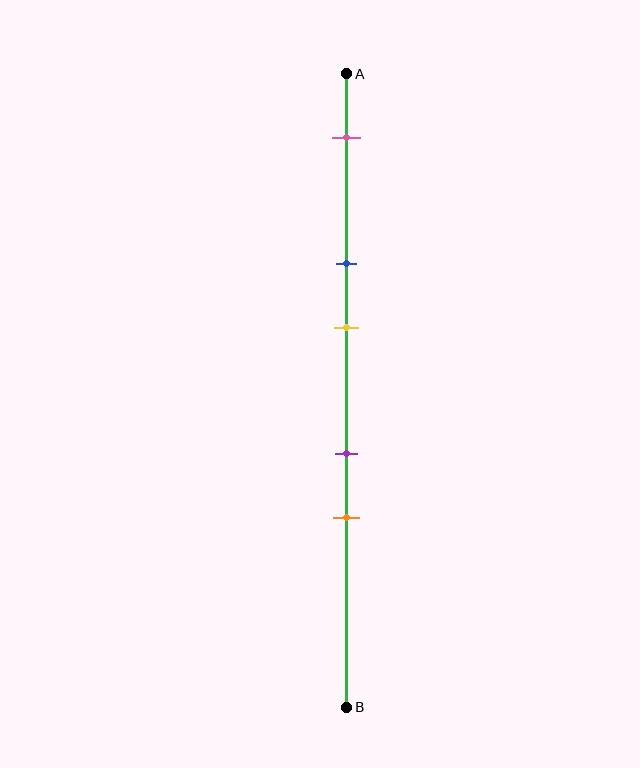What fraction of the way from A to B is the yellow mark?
The yellow mark is approximately 40% (0.4) of the way from A to B.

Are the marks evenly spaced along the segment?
No, the marks are not evenly spaced.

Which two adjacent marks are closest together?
The purple and orange marks are the closest adjacent pair.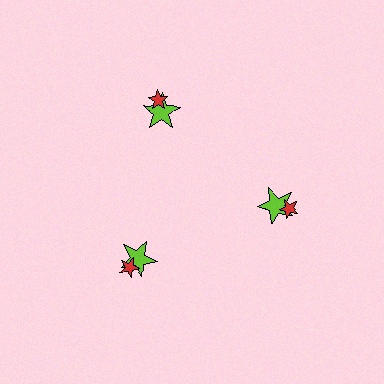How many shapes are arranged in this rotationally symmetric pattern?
There are 6 shapes, arranged in 3 groups of 2.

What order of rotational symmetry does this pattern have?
This pattern has 3-fold rotational symmetry.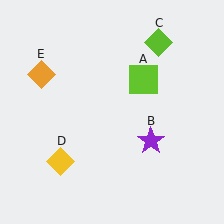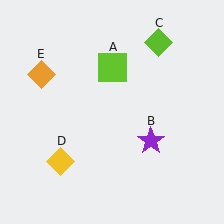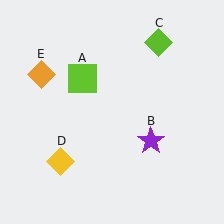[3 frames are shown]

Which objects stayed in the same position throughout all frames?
Purple star (object B) and lime diamond (object C) and yellow diamond (object D) and orange diamond (object E) remained stationary.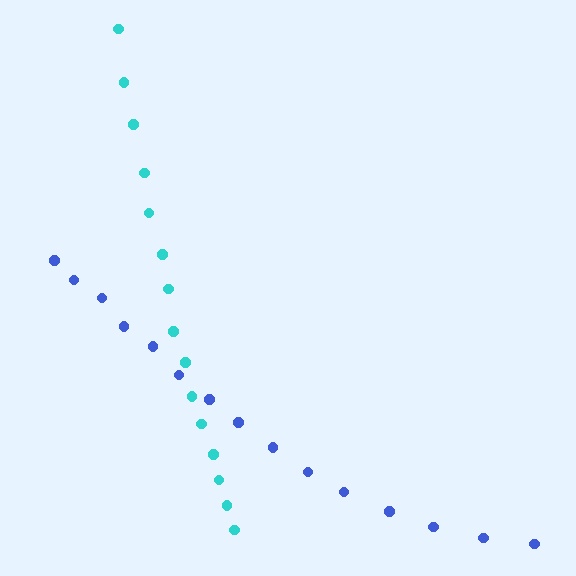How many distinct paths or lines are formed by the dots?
There are 2 distinct paths.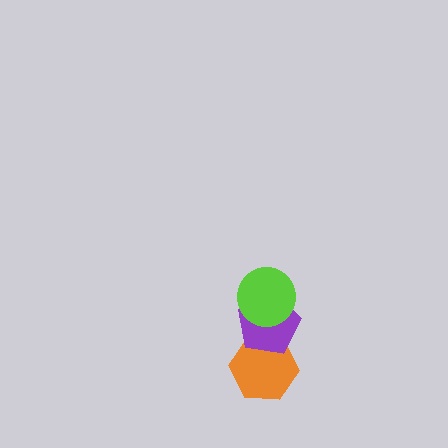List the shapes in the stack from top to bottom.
From top to bottom: the lime circle, the purple pentagon, the orange hexagon.